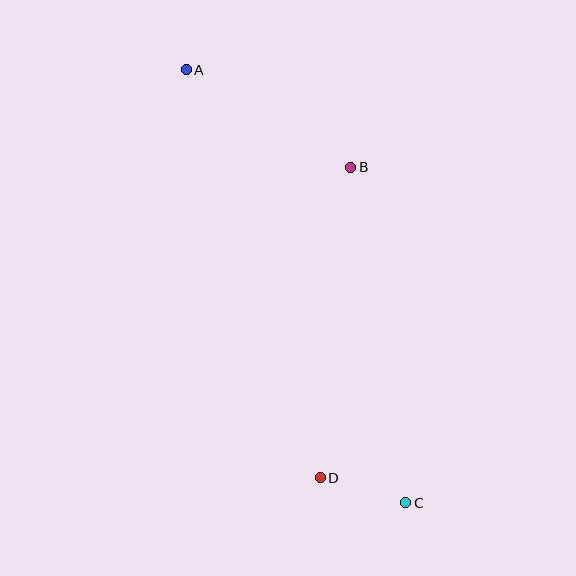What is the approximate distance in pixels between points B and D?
The distance between B and D is approximately 312 pixels.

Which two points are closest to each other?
Points C and D are closest to each other.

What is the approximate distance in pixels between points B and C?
The distance between B and C is approximately 340 pixels.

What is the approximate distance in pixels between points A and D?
The distance between A and D is approximately 430 pixels.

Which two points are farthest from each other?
Points A and C are farthest from each other.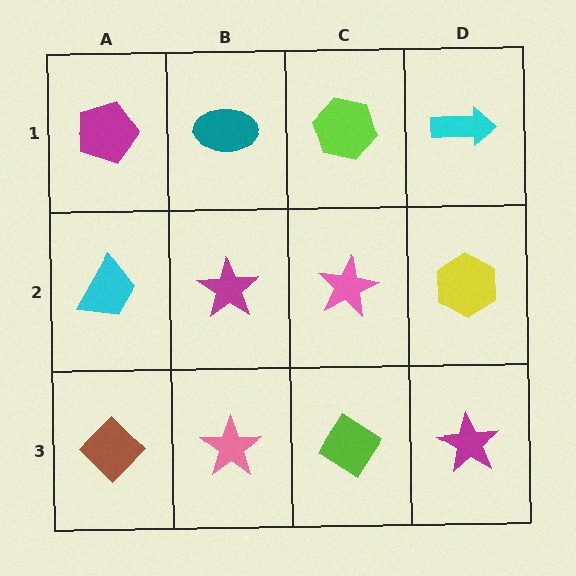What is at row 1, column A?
A magenta pentagon.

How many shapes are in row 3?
4 shapes.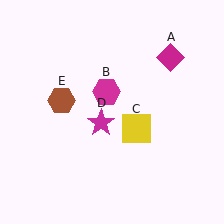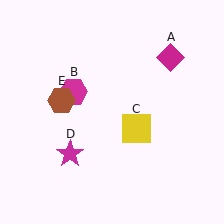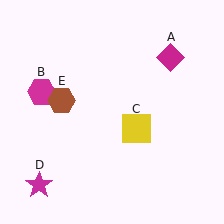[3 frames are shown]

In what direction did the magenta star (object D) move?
The magenta star (object D) moved down and to the left.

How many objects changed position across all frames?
2 objects changed position: magenta hexagon (object B), magenta star (object D).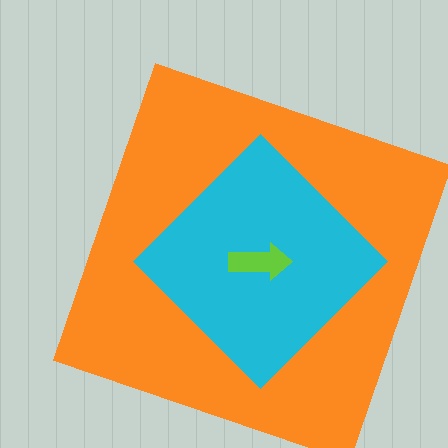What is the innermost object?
The lime arrow.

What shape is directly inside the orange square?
The cyan diamond.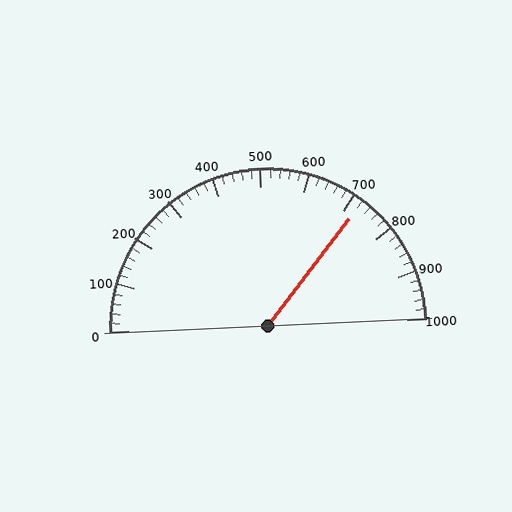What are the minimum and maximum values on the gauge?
The gauge ranges from 0 to 1000.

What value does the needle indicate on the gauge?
The needle indicates approximately 720.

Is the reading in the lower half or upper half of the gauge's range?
The reading is in the upper half of the range (0 to 1000).